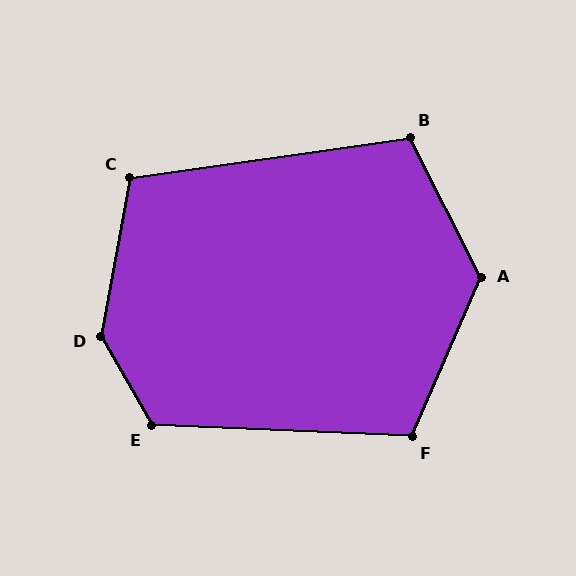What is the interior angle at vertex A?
Approximately 129 degrees (obtuse).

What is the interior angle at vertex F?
Approximately 111 degrees (obtuse).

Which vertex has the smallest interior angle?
C, at approximately 108 degrees.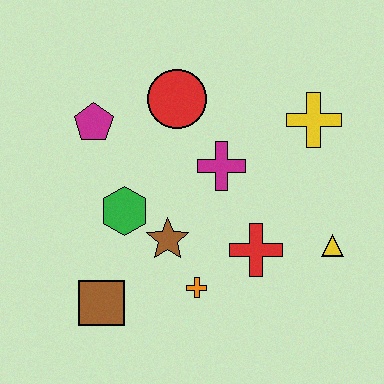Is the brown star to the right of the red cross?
No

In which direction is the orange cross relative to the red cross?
The orange cross is to the left of the red cross.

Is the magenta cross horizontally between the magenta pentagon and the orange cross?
No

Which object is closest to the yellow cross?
The magenta cross is closest to the yellow cross.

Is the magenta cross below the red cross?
No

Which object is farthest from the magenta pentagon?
The yellow triangle is farthest from the magenta pentagon.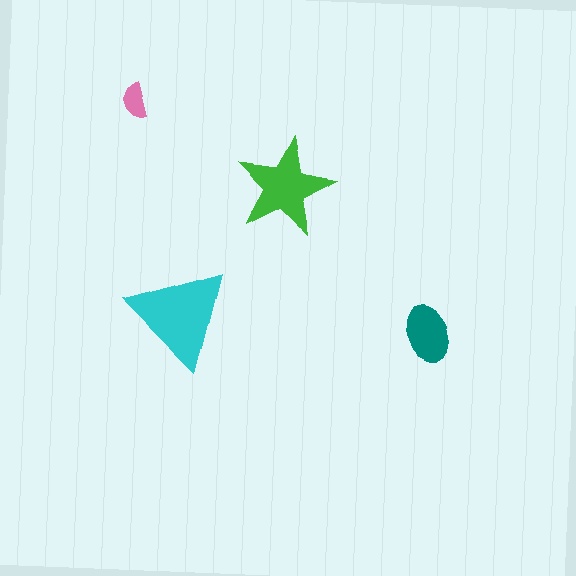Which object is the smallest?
The pink semicircle.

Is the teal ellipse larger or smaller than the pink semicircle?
Larger.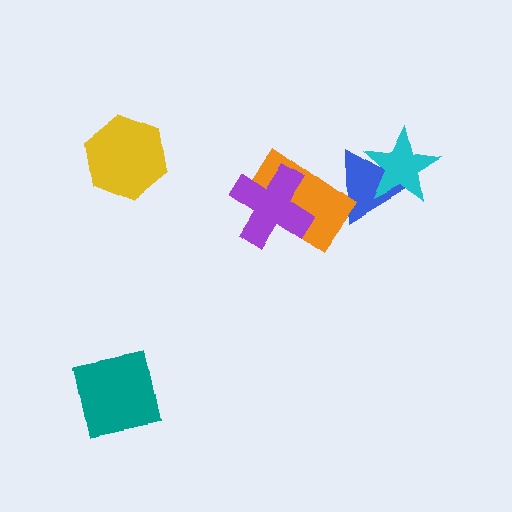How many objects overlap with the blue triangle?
2 objects overlap with the blue triangle.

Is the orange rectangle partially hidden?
Yes, it is partially covered by another shape.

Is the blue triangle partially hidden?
Yes, it is partially covered by another shape.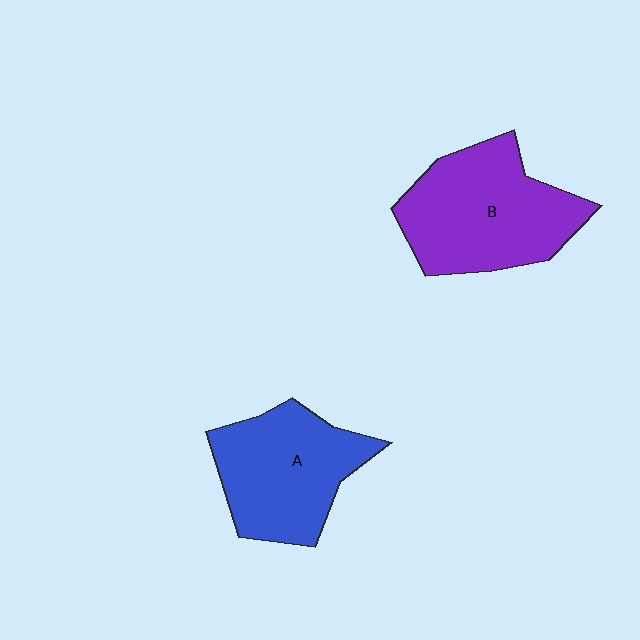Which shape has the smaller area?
Shape A (blue).